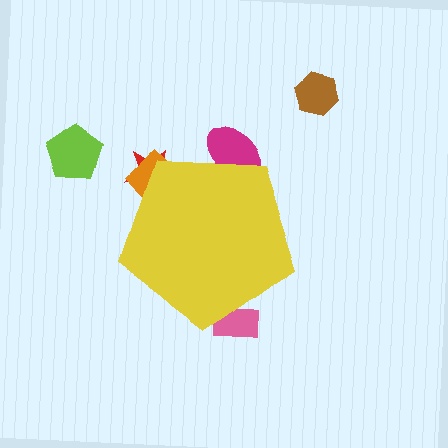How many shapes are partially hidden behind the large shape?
4 shapes are partially hidden.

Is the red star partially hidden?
Yes, the red star is partially hidden behind the yellow pentagon.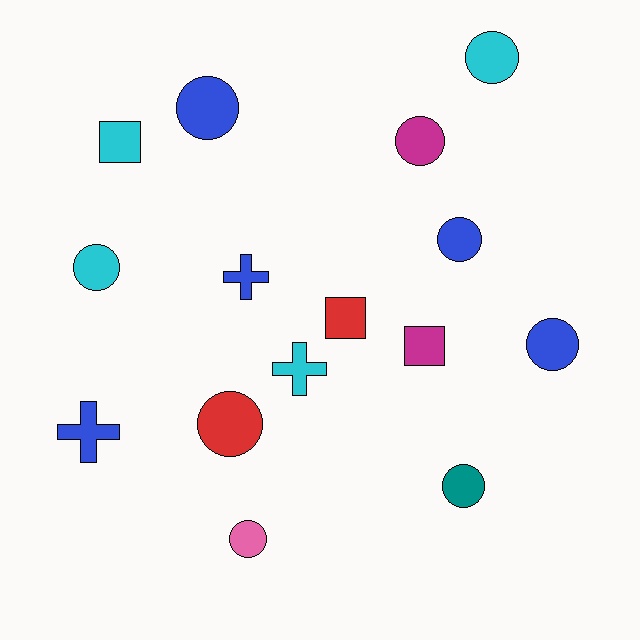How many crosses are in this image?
There are 3 crosses.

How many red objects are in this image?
There are 2 red objects.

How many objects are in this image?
There are 15 objects.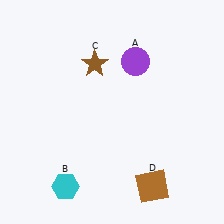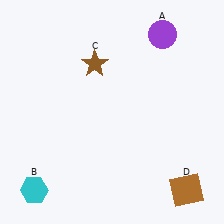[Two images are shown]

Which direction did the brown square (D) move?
The brown square (D) moved right.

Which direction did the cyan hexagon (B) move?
The cyan hexagon (B) moved left.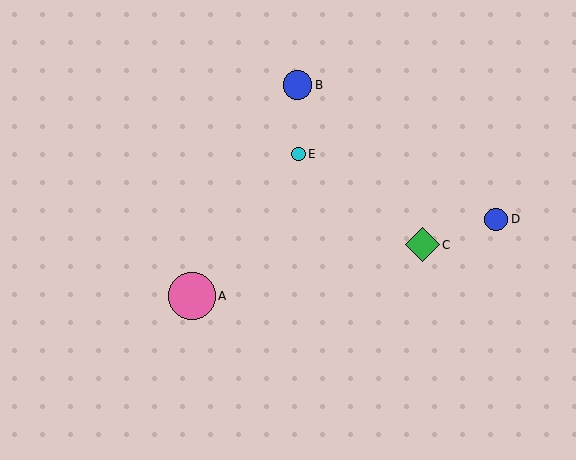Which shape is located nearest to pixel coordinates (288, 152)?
The cyan circle (labeled E) at (298, 154) is nearest to that location.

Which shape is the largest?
The pink circle (labeled A) is the largest.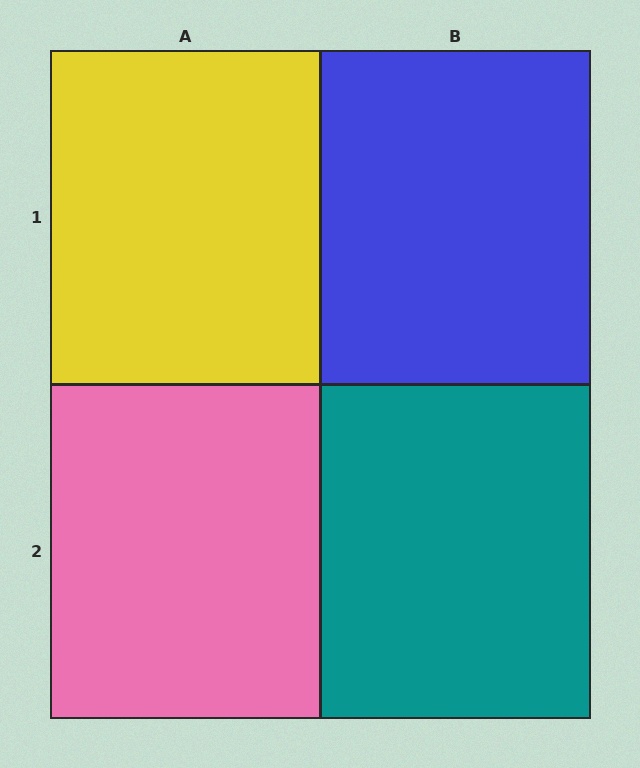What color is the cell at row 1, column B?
Blue.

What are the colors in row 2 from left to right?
Pink, teal.